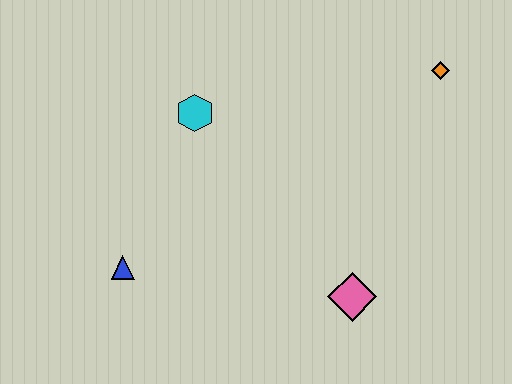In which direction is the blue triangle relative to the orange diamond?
The blue triangle is to the left of the orange diamond.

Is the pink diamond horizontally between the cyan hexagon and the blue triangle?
No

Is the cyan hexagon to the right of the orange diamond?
No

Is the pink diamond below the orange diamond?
Yes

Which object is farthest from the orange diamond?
The blue triangle is farthest from the orange diamond.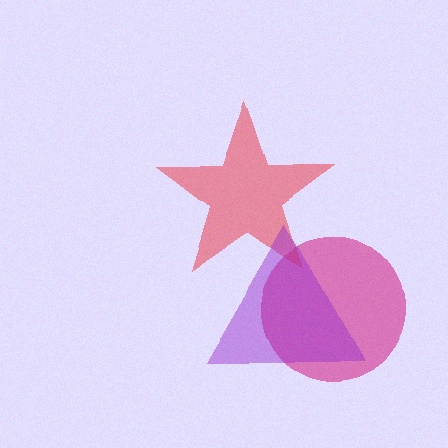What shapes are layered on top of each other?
The layered shapes are: a magenta circle, a red star, a purple triangle.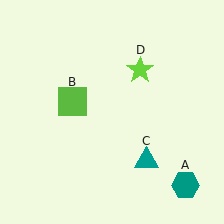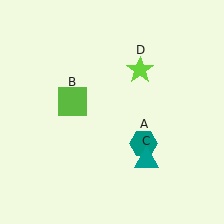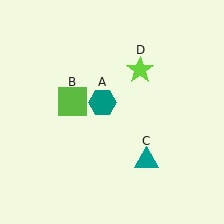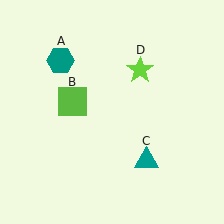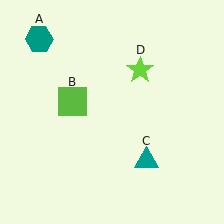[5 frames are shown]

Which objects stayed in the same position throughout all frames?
Lime square (object B) and teal triangle (object C) and lime star (object D) remained stationary.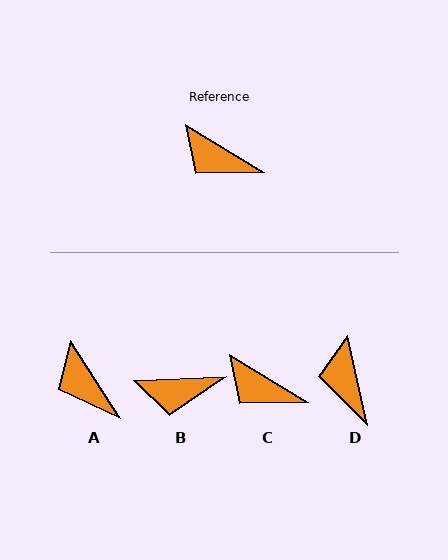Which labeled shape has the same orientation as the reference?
C.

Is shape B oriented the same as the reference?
No, it is off by about 34 degrees.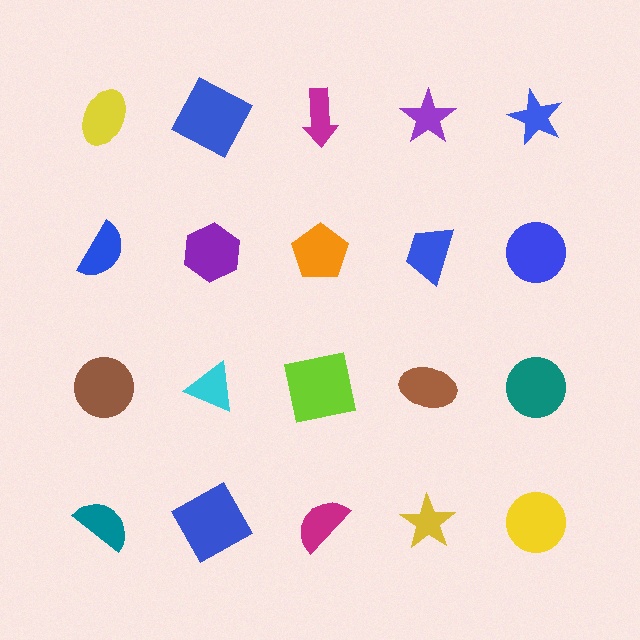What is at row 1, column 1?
A yellow ellipse.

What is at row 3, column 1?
A brown circle.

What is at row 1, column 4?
A purple star.